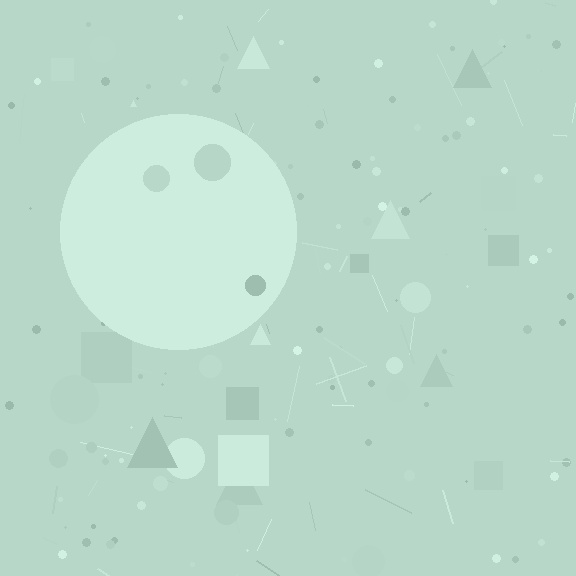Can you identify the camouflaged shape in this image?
The camouflaged shape is a circle.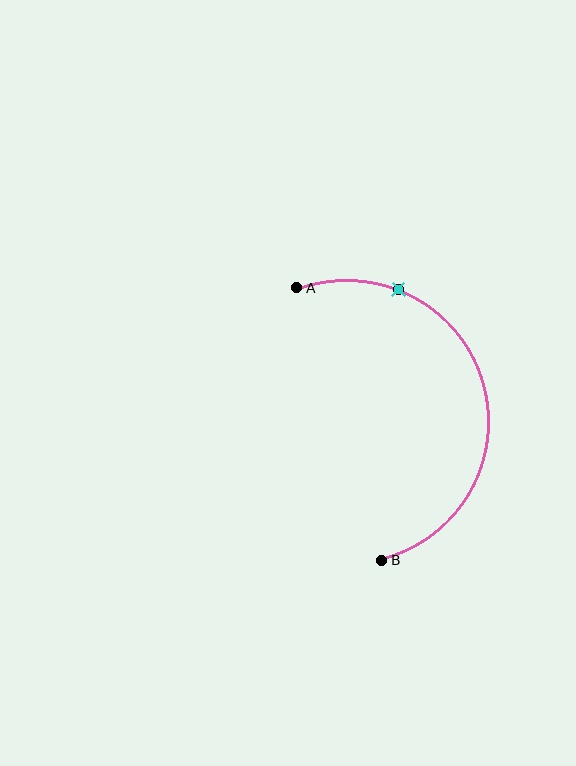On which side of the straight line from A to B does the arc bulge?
The arc bulges to the right of the straight line connecting A and B.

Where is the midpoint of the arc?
The arc midpoint is the point on the curve farthest from the straight line joining A and B. It sits to the right of that line.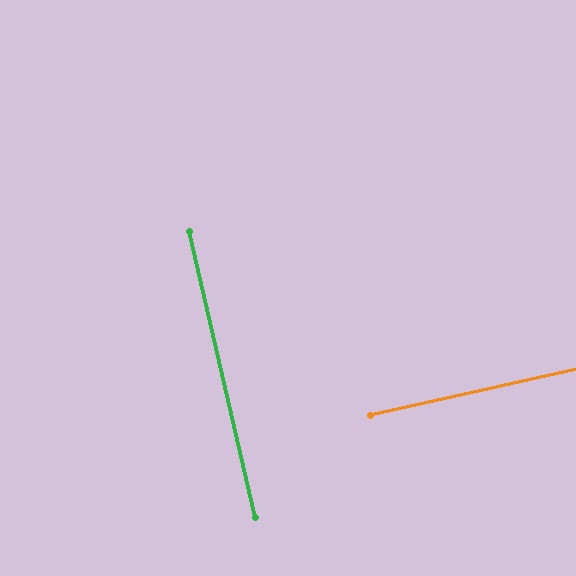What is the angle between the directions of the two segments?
Approximately 90 degrees.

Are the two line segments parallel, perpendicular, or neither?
Perpendicular — they meet at approximately 90°.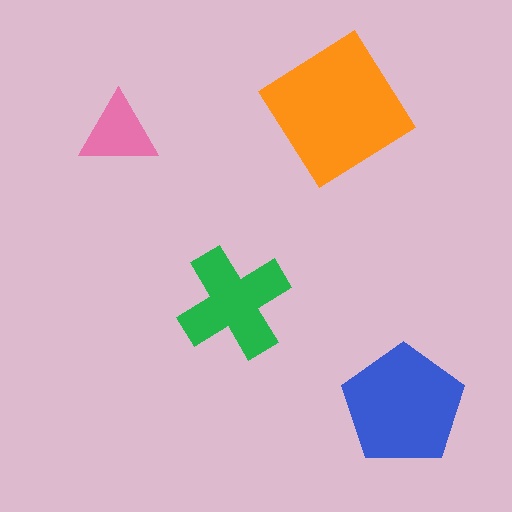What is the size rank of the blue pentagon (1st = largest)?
2nd.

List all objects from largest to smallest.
The orange diamond, the blue pentagon, the green cross, the pink triangle.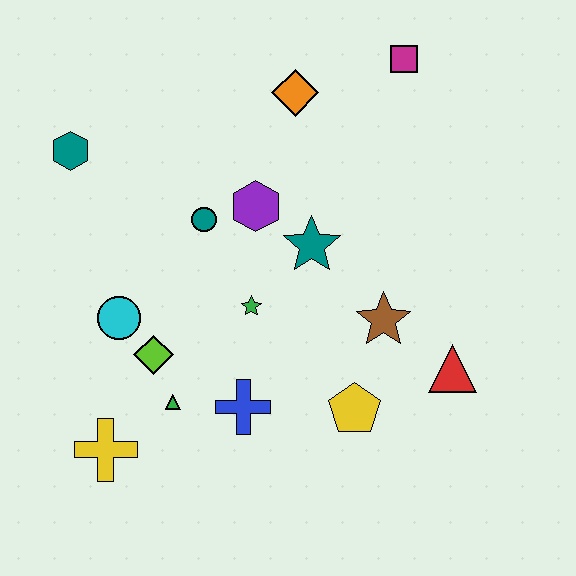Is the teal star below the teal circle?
Yes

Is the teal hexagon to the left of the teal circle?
Yes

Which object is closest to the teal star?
The purple hexagon is closest to the teal star.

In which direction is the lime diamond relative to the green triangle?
The lime diamond is above the green triangle.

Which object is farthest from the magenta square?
The yellow cross is farthest from the magenta square.